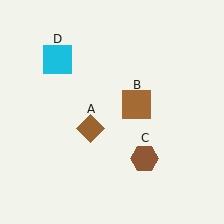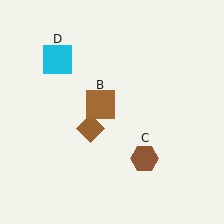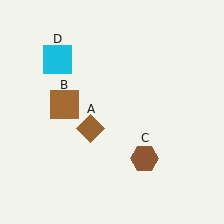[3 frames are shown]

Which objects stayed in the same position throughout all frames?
Brown diamond (object A) and brown hexagon (object C) and cyan square (object D) remained stationary.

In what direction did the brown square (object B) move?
The brown square (object B) moved left.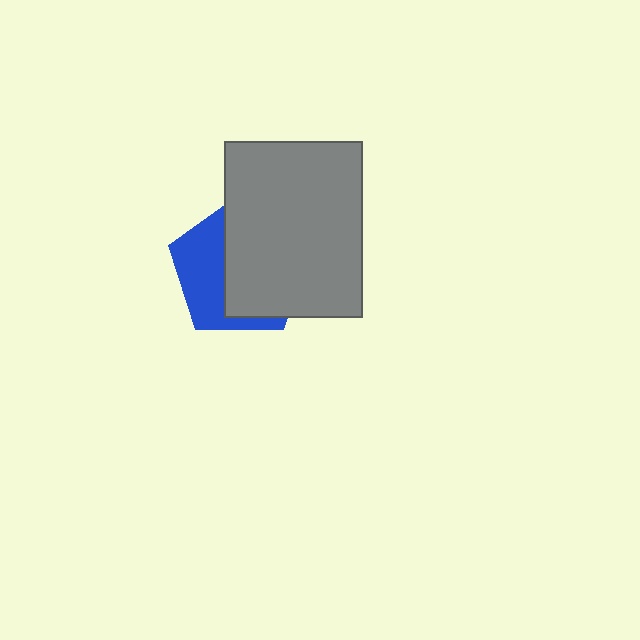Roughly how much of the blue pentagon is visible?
A small part of it is visible (roughly 40%).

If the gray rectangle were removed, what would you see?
You would see the complete blue pentagon.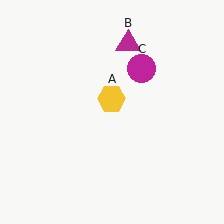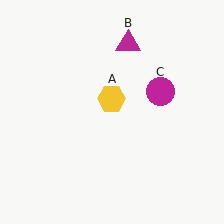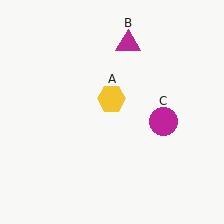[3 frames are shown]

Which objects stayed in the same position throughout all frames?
Yellow hexagon (object A) and magenta triangle (object B) remained stationary.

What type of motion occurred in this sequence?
The magenta circle (object C) rotated clockwise around the center of the scene.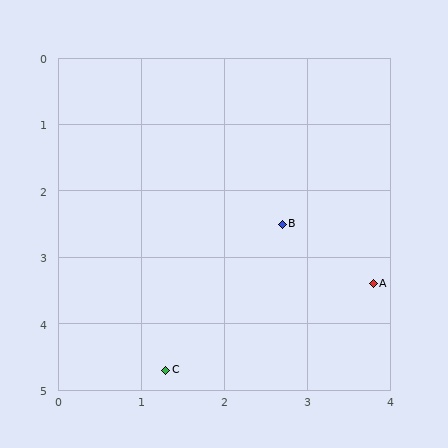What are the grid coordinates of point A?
Point A is at approximately (3.8, 3.4).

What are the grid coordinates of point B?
Point B is at approximately (2.7, 2.5).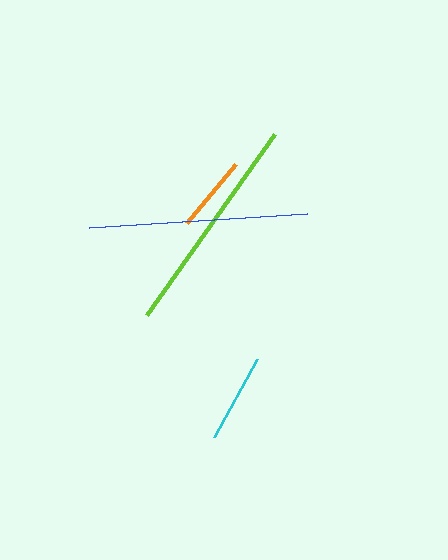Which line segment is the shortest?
The orange line is the shortest at approximately 77 pixels.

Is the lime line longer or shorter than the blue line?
The lime line is longer than the blue line.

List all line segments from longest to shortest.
From longest to shortest: lime, blue, cyan, orange.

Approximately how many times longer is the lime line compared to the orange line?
The lime line is approximately 2.9 times the length of the orange line.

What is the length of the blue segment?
The blue segment is approximately 218 pixels long.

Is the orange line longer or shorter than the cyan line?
The cyan line is longer than the orange line.